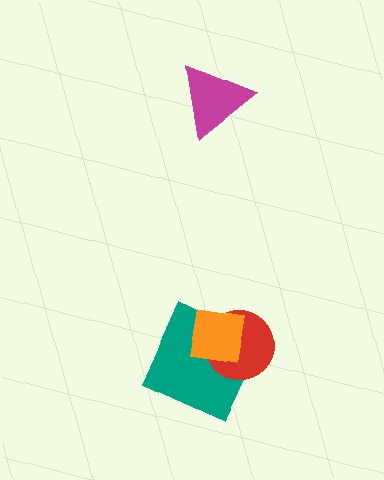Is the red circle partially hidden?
Yes, it is partially covered by another shape.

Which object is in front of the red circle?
The orange square is in front of the red circle.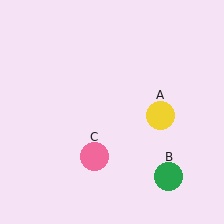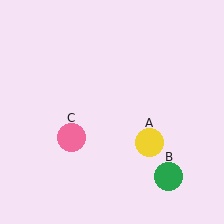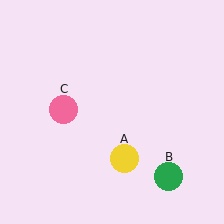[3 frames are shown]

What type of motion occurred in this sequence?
The yellow circle (object A), pink circle (object C) rotated clockwise around the center of the scene.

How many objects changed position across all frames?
2 objects changed position: yellow circle (object A), pink circle (object C).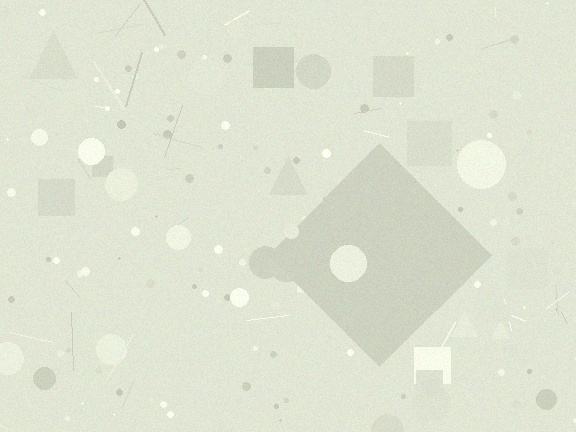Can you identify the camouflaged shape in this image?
The camouflaged shape is a diamond.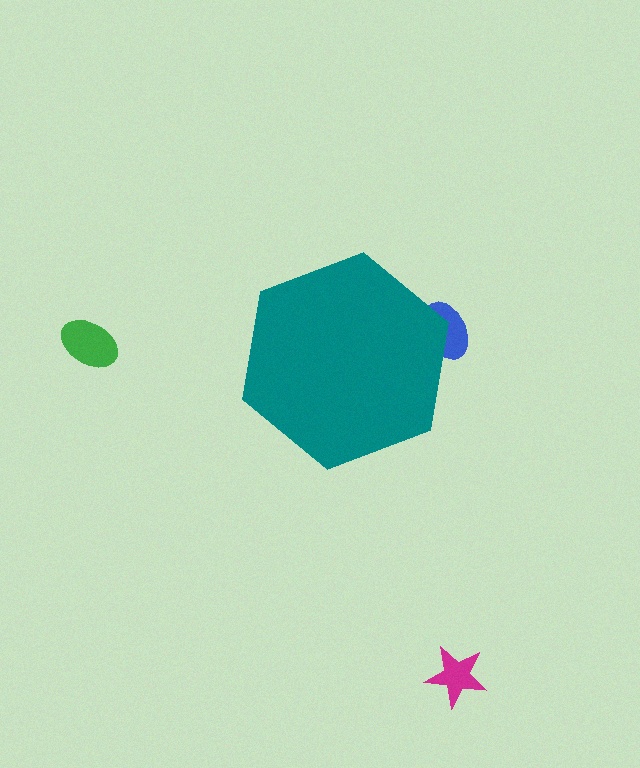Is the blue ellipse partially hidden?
Yes, the blue ellipse is partially hidden behind the teal hexagon.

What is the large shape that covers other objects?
A teal hexagon.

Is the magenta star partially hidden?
No, the magenta star is fully visible.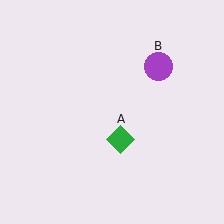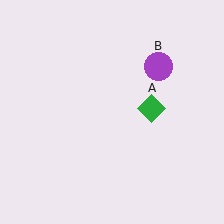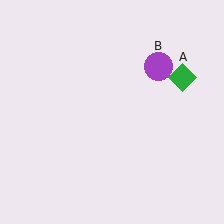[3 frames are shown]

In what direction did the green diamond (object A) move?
The green diamond (object A) moved up and to the right.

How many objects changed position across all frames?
1 object changed position: green diamond (object A).